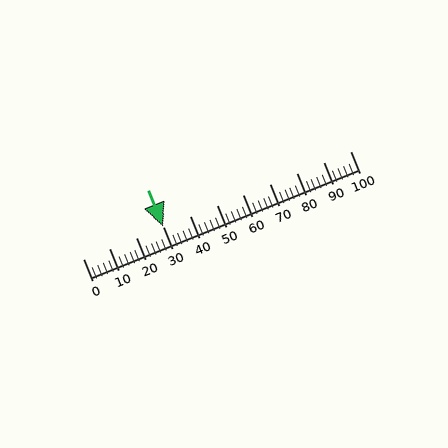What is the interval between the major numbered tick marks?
The major tick marks are spaced 10 units apart.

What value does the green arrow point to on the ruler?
The green arrow points to approximately 30.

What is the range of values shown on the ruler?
The ruler shows values from 0 to 100.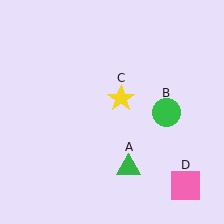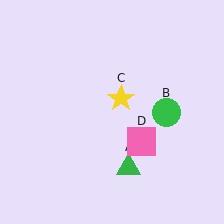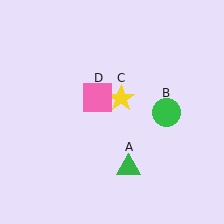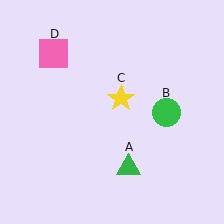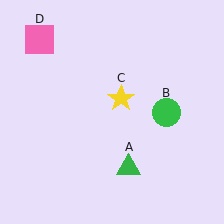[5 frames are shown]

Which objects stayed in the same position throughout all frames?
Green triangle (object A) and green circle (object B) and yellow star (object C) remained stationary.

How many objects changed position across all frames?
1 object changed position: pink square (object D).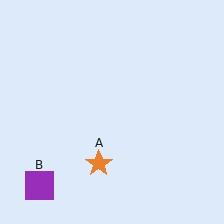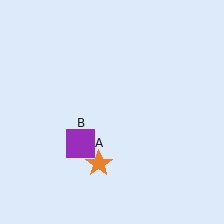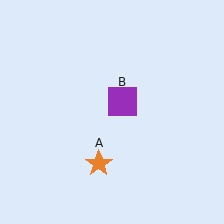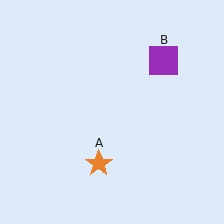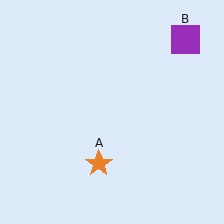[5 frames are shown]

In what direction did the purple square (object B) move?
The purple square (object B) moved up and to the right.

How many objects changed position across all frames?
1 object changed position: purple square (object B).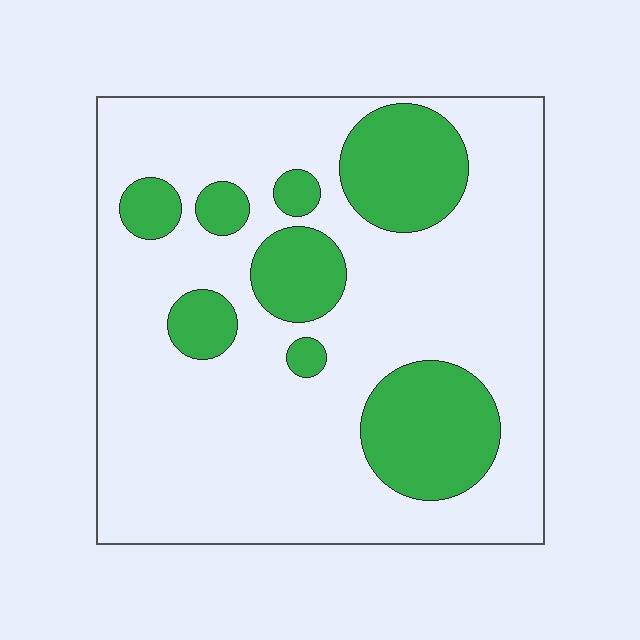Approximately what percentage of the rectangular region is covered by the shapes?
Approximately 25%.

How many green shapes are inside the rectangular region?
8.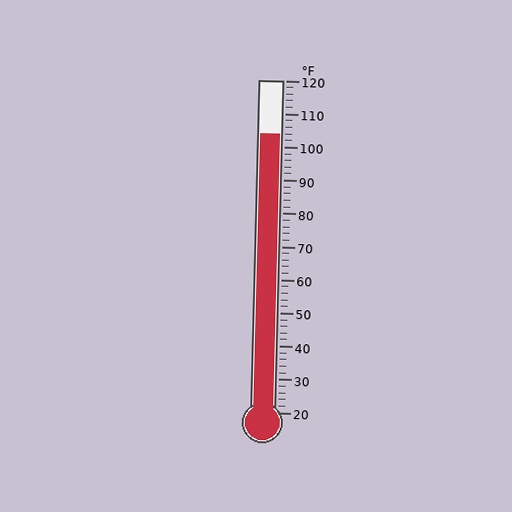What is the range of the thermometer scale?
The thermometer scale ranges from 20°F to 120°F.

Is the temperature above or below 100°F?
The temperature is above 100°F.